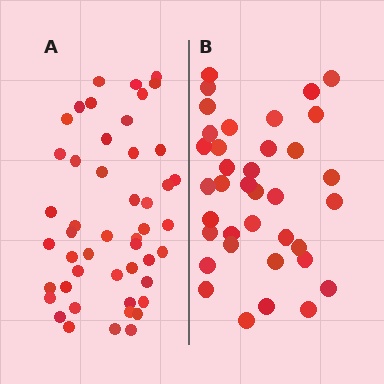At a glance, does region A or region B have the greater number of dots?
Region A (the left region) has more dots.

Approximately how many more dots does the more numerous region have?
Region A has roughly 12 or so more dots than region B.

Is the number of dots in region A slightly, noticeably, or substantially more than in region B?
Region A has noticeably more, but not dramatically so. The ratio is roughly 1.3 to 1.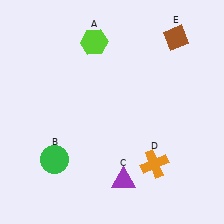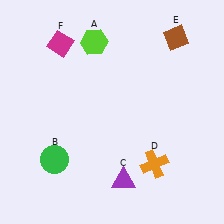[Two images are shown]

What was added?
A magenta diamond (F) was added in Image 2.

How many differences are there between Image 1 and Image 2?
There is 1 difference between the two images.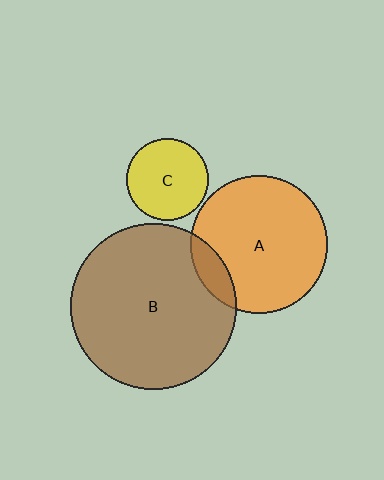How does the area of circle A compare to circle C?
Approximately 2.8 times.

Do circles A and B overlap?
Yes.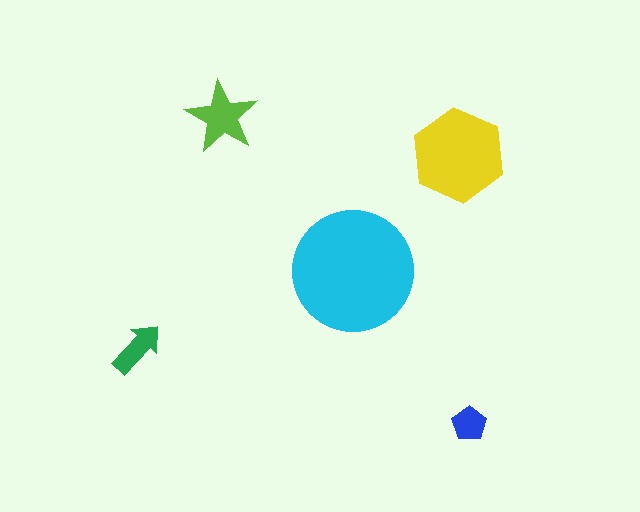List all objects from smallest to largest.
The blue pentagon, the green arrow, the lime star, the yellow hexagon, the cyan circle.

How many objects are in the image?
There are 5 objects in the image.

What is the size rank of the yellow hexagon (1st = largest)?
2nd.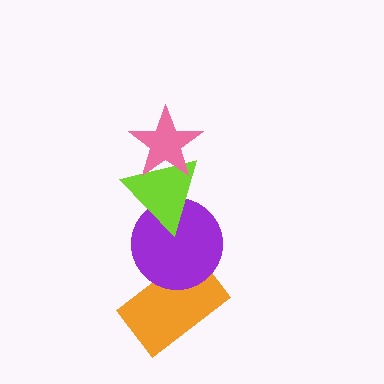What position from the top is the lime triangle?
The lime triangle is 2nd from the top.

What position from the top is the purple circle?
The purple circle is 3rd from the top.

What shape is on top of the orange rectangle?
The purple circle is on top of the orange rectangle.